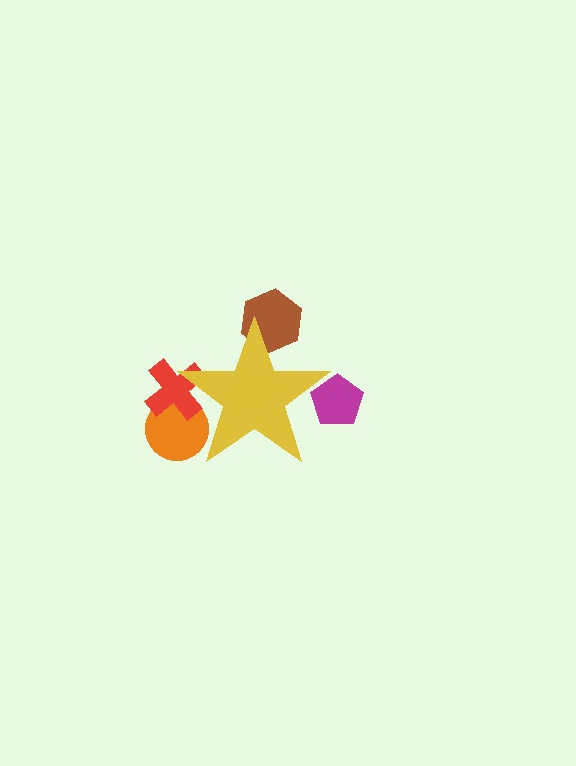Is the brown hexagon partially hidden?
Yes, the brown hexagon is partially hidden behind the yellow star.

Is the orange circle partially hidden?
Yes, the orange circle is partially hidden behind the yellow star.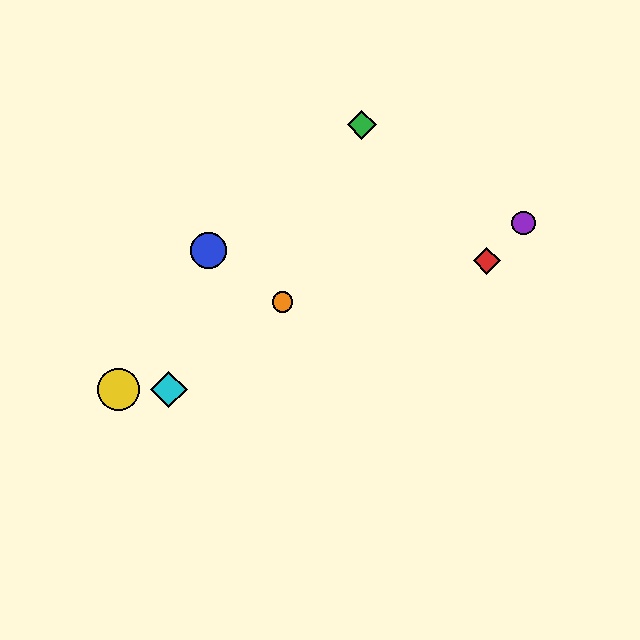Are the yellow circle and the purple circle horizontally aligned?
No, the yellow circle is at y≈389 and the purple circle is at y≈223.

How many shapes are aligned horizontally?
2 shapes (the yellow circle, the cyan diamond) are aligned horizontally.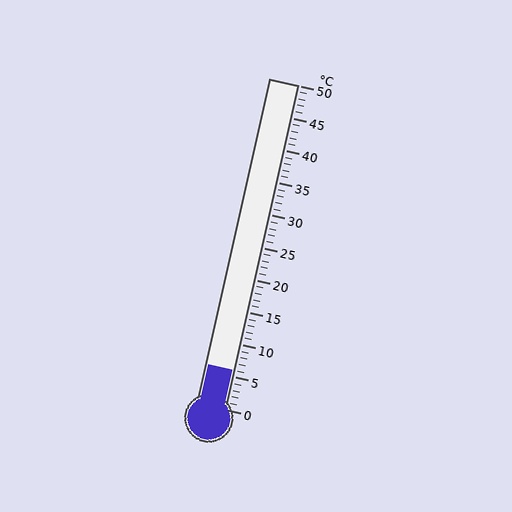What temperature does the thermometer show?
The thermometer shows approximately 6°C.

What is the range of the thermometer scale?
The thermometer scale ranges from 0°C to 50°C.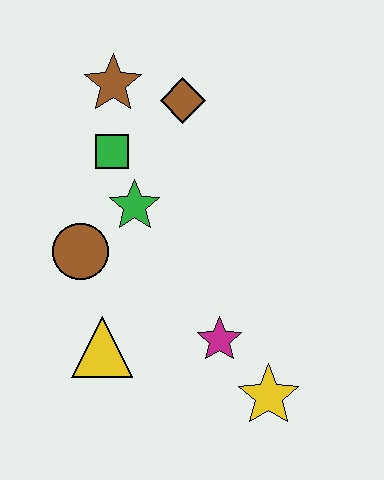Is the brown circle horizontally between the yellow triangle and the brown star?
No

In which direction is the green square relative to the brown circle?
The green square is above the brown circle.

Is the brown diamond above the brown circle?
Yes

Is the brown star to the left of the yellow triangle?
No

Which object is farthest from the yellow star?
The brown star is farthest from the yellow star.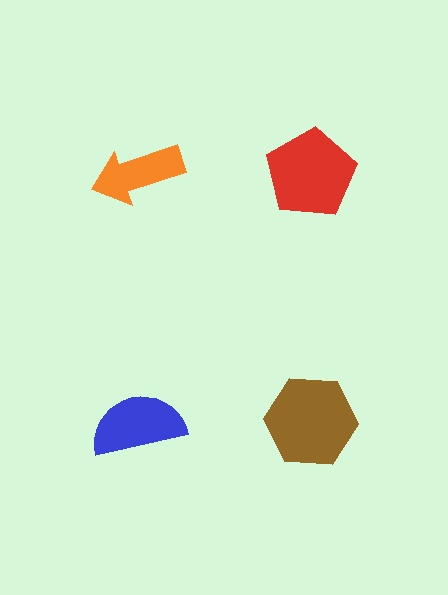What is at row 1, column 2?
A red pentagon.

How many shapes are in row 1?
2 shapes.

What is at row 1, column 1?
An orange arrow.